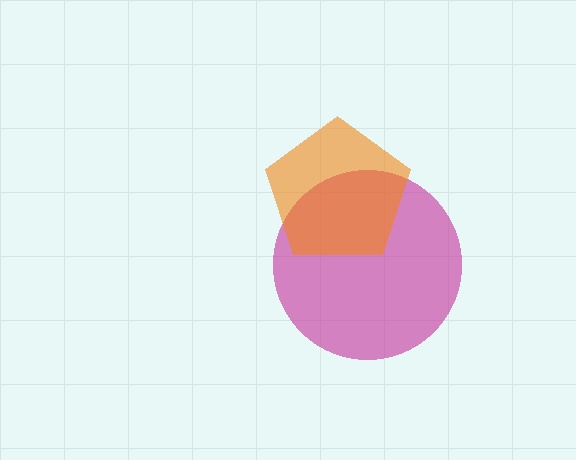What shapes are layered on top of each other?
The layered shapes are: a magenta circle, an orange pentagon.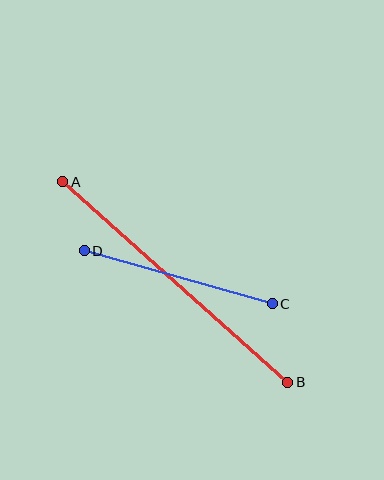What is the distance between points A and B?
The distance is approximately 302 pixels.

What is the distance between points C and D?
The distance is approximately 196 pixels.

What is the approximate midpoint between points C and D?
The midpoint is at approximately (178, 277) pixels.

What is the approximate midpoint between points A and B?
The midpoint is at approximately (175, 282) pixels.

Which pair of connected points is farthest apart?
Points A and B are farthest apart.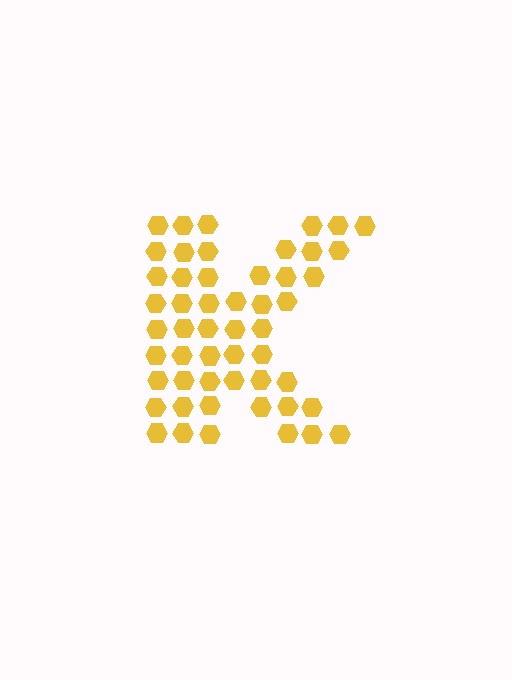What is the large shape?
The large shape is the letter K.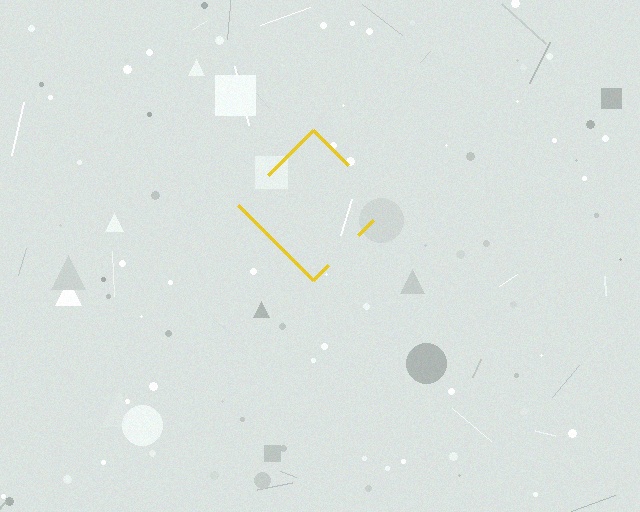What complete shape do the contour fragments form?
The contour fragments form a diamond.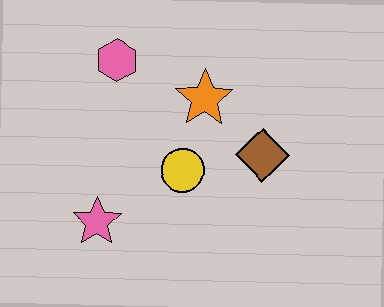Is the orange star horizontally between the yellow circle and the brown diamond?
Yes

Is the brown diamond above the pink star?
Yes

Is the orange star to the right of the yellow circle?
Yes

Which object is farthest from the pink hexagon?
The brown diamond is farthest from the pink hexagon.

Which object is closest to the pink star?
The yellow circle is closest to the pink star.